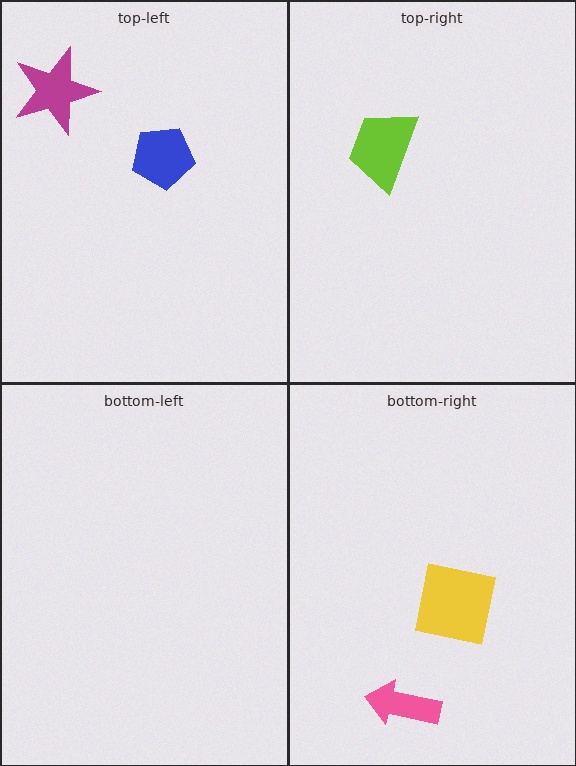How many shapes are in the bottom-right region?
2.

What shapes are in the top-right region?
The lime trapezoid.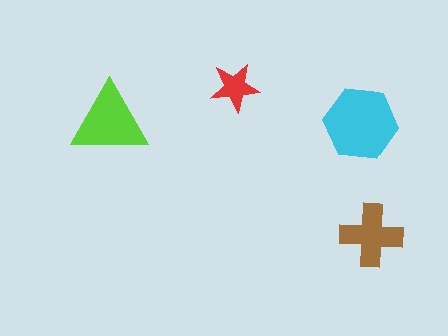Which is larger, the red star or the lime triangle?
The lime triangle.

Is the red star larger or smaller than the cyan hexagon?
Smaller.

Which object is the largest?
The cyan hexagon.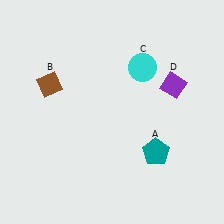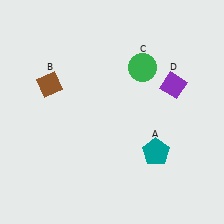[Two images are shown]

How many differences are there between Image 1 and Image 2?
There is 1 difference between the two images.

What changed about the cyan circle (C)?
In Image 1, C is cyan. In Image 2, it changed to green.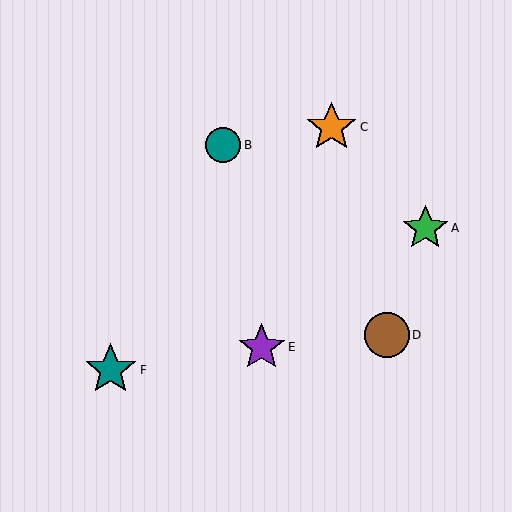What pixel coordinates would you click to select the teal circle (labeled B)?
Click at (223, 145) to select the teal circle B.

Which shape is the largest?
The teal star (labeled F) is the largest.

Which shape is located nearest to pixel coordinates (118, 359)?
The teal star (labeled F) at (111, 370) is nearest to that location.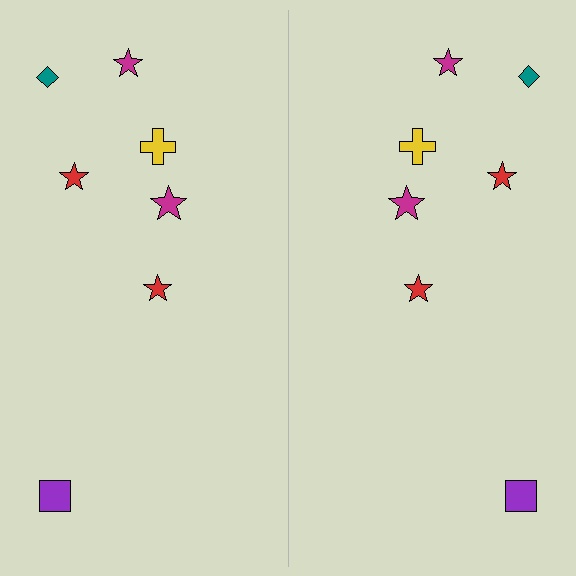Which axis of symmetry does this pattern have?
The pattern has a vertical axis of symmetry running through the center of the image.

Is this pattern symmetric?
Yes, this pattern has bilateral (reflection) symmetry.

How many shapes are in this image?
There are 14 shapes in this image.